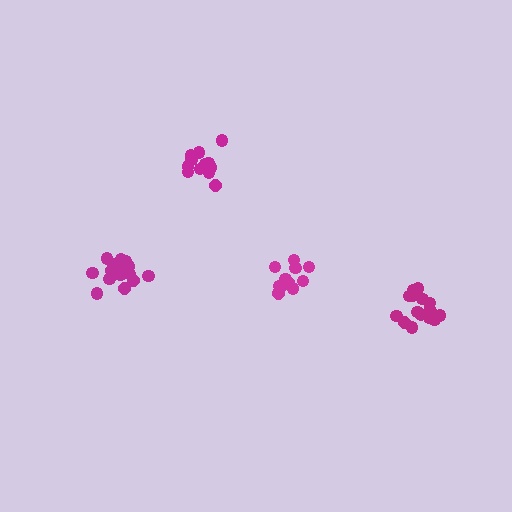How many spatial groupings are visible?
There are 4 spatial groupings.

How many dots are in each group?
Group 1: 16 dots, Group 2: 17 dots, Group 3: 14 dots, Group 4: 16 dots (63 total).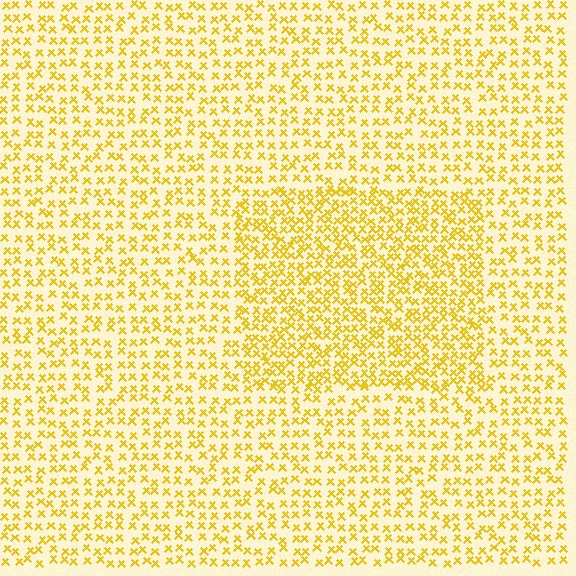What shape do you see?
I see a rectangle.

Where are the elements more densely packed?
The elements are more densely packed inside the rectangle boundary.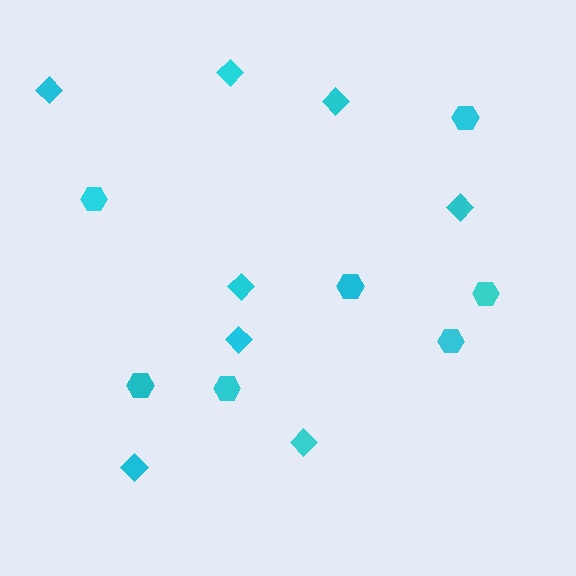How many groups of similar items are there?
There are 2 groups: one group of hexagons (7) and one group of diamonds (8).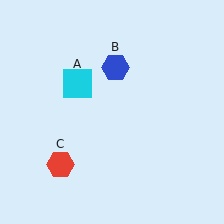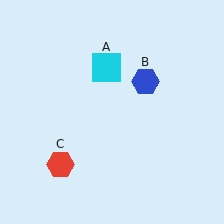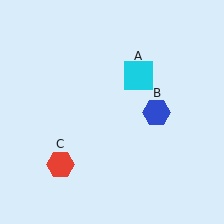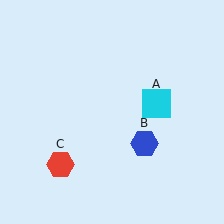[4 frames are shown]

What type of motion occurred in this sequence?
The cyan square (object A), blue hexagon (object B) rotated clockwise around the center of the scene.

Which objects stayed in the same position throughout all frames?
Red hexagon (object C) remained stationary.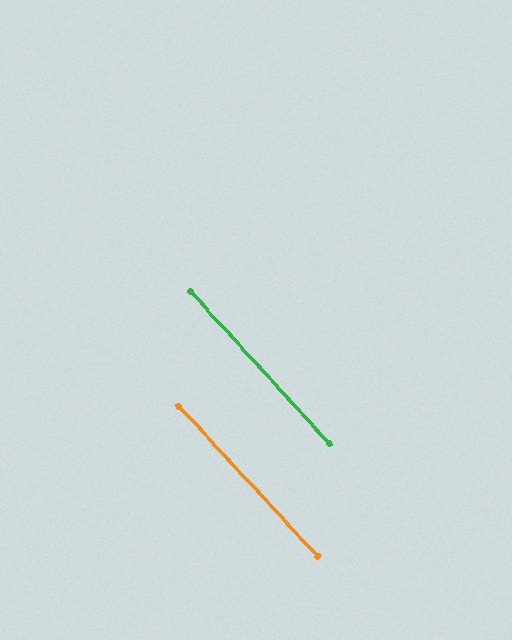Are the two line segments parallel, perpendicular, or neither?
Parallel — their directions differ by only 0.3°.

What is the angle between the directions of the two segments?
Approximately 0 degrees.